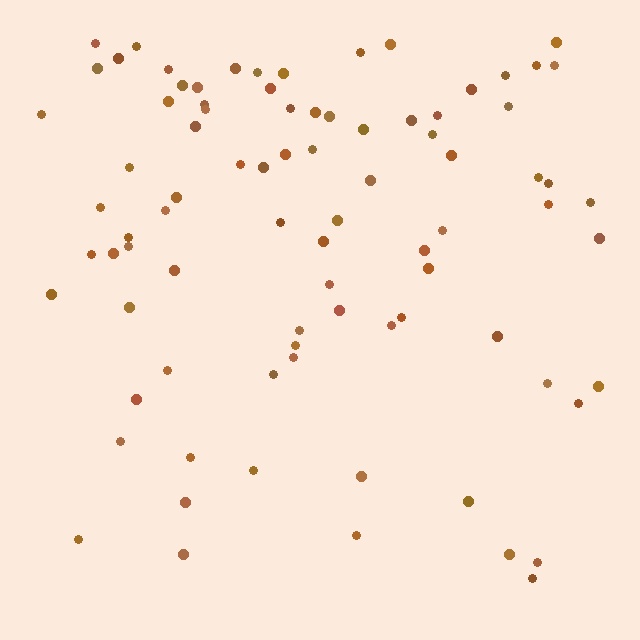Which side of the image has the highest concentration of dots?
The top.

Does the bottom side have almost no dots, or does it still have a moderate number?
Still a moderate number, just noticeably fewer than the top.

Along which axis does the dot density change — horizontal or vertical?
Vertical.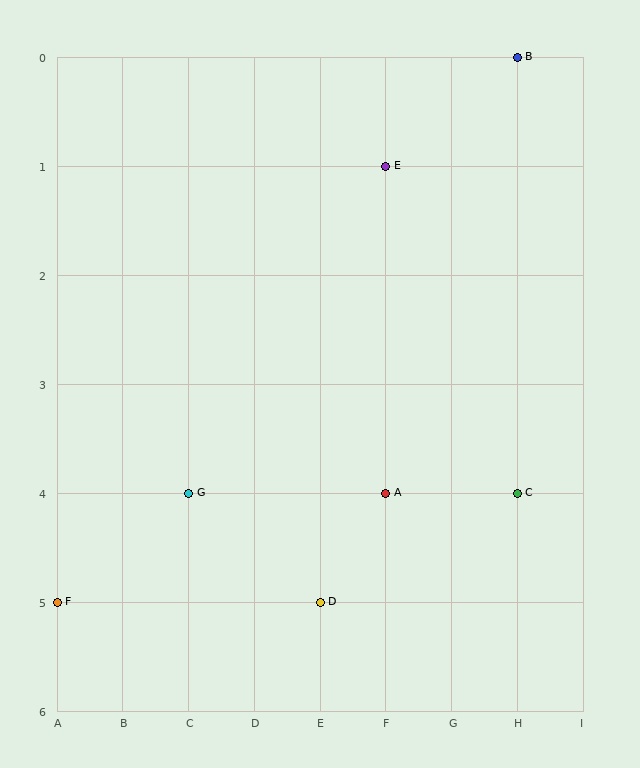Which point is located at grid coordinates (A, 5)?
Point F is at (A, 5).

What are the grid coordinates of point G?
Point G is at grid coordinates (C, 4).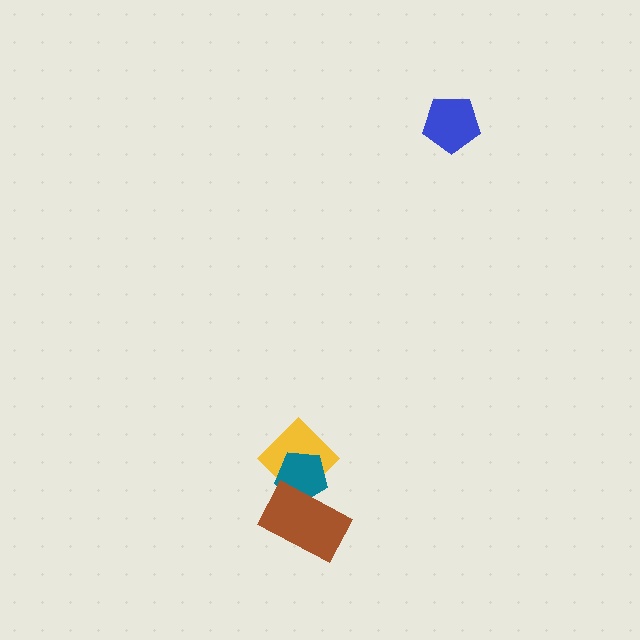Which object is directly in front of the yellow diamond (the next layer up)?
The teal pentagon is directly in front of the yellow diamond.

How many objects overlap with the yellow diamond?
2 objects overlap with the yellow diamond.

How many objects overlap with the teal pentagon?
2 objects overlap with the teal pentagon.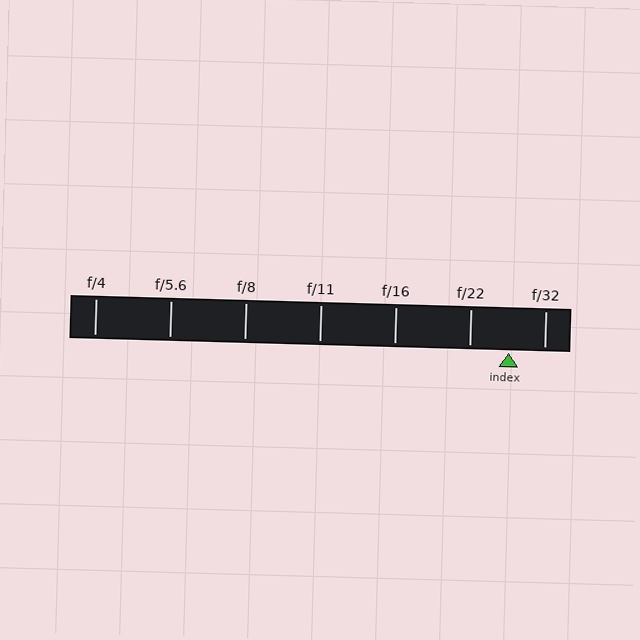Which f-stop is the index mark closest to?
The index mark is closest to f/32.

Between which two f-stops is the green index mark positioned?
The index mark is between f/22 and f/32.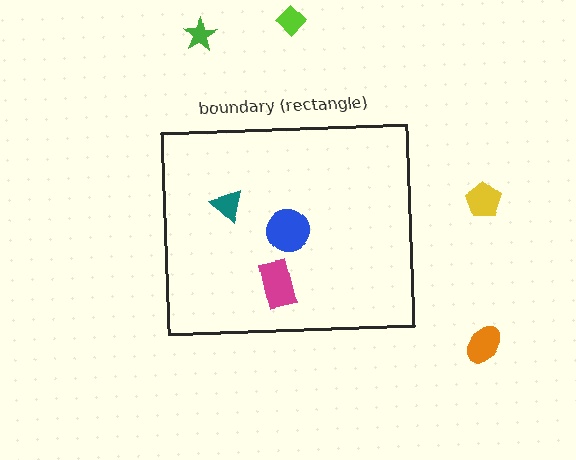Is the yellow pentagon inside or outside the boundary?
Outside.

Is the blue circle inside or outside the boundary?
Inside.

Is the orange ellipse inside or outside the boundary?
Outside.